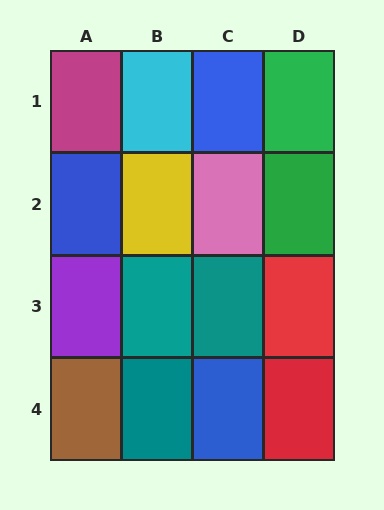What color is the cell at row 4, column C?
Blue.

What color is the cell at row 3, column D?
Red.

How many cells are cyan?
1 cell is cyan.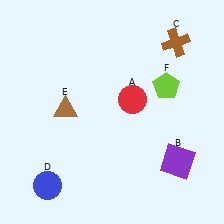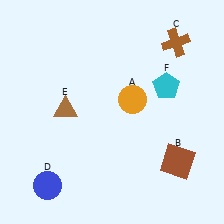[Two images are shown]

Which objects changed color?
A changed from red to orange. B changed from purple to brown. F changed from lime to cyan.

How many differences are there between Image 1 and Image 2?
There are 3 differences between the two images.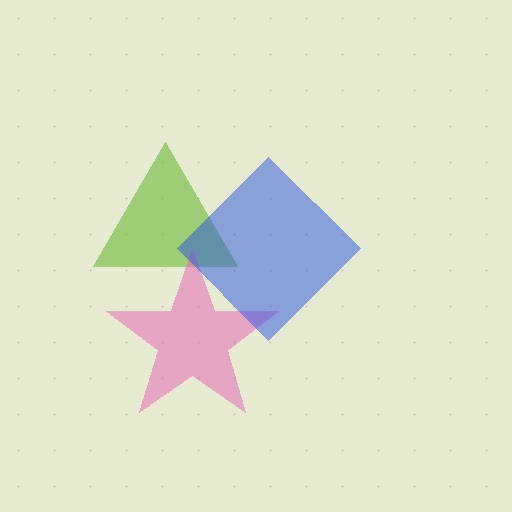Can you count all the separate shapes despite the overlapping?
Yes, there are 3 separate shapes.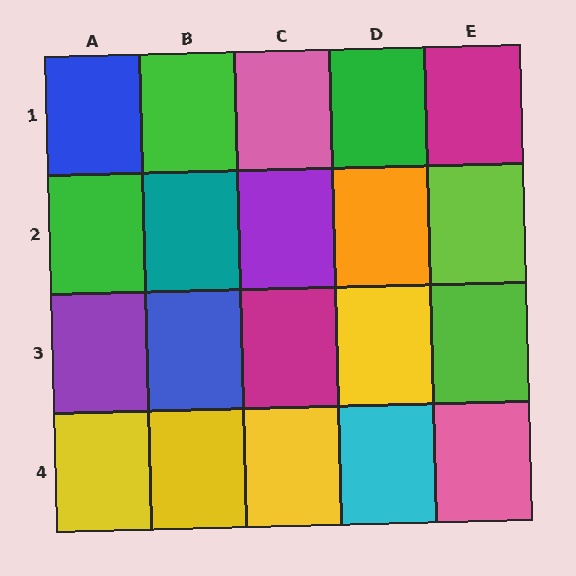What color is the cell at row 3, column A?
Purple.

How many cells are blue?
2 cells are blue.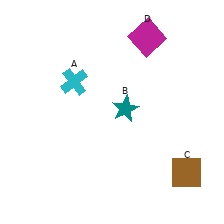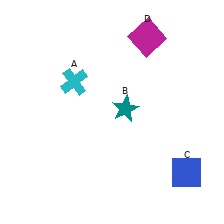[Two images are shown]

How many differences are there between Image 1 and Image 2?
There is 1 difference between the two images.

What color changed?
The square (C) changed from brown in Image 1 to blue in Image 2.